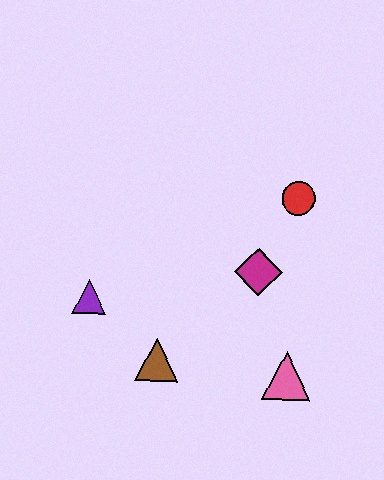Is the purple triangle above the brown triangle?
Yes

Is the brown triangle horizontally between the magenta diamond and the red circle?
No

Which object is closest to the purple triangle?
The brown triangle is closest to the purple triangle.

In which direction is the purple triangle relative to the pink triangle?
The purple triangle is to the left of the pink triangle.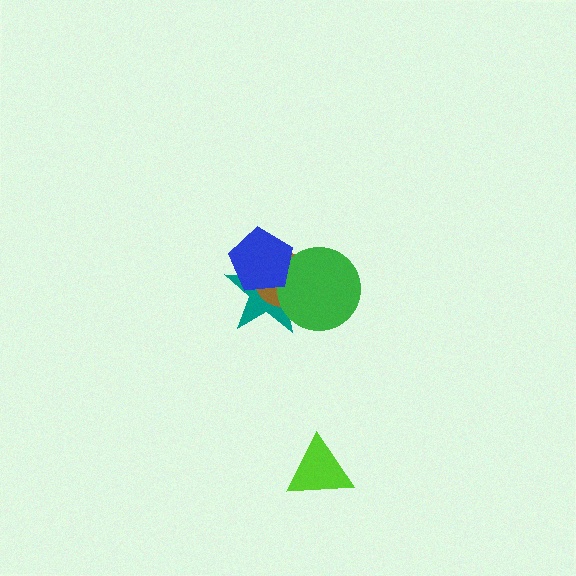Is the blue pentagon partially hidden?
No, no other shape covers it.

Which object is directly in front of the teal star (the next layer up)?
The brown circle is directly in front of the teal star.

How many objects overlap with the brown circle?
3 objects overlap with the brown circle.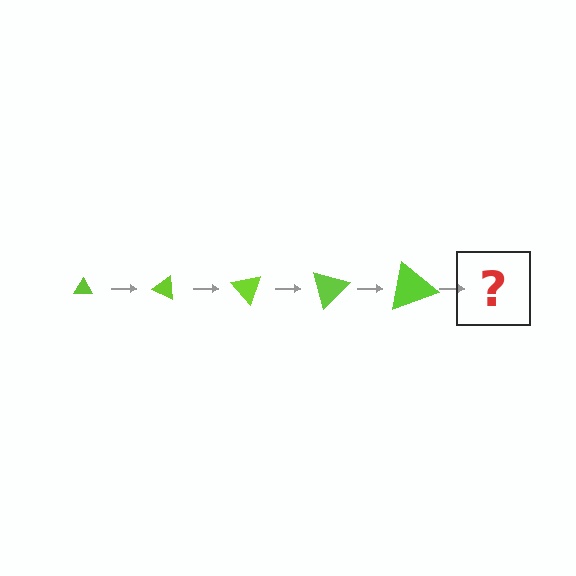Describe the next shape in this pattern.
It should be a triangle, larger than the previous one and rotated 125 degrees from the start.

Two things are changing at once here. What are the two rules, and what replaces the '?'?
The two rules are that the triangle grows larger each step and it rotates 25 degrees each step. The '?' should be a triangle, larger than the previous one and rotated 125 degrees from the start.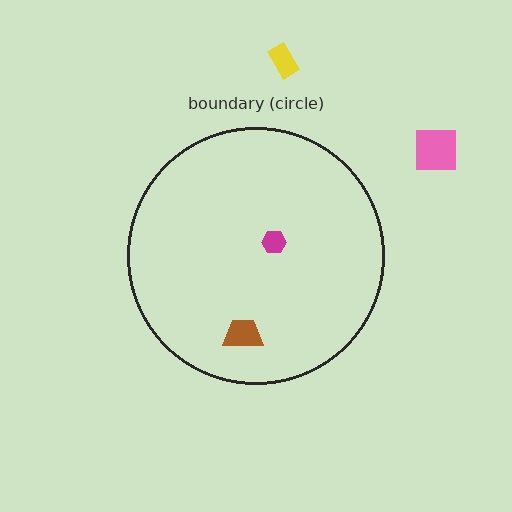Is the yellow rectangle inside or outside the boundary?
Outside.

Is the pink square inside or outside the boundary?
Outside.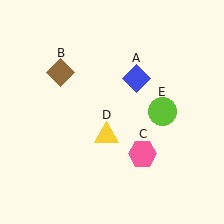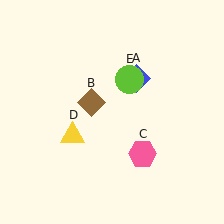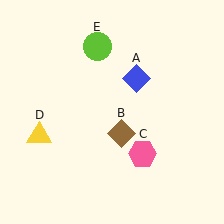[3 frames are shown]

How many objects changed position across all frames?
3 objects changed position: brown diamond (object B), yellow triangle (object D), lime circle (object E).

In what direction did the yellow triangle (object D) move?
The yellow triangle (object D) moved left.